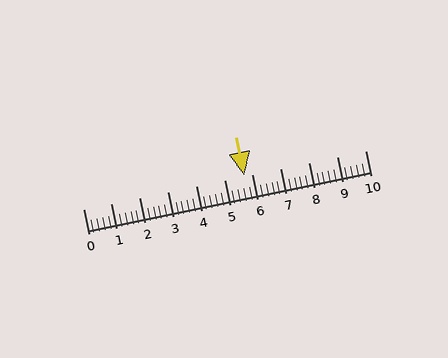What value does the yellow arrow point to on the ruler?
The yellow arrow points to approximately 5.7.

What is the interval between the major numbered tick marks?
The major tick marks are spaced 1 units apart.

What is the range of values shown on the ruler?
The ruler shows values from 0 to 10.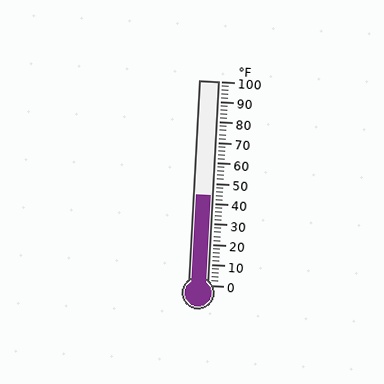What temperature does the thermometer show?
The thermometer shows approximately 44°F.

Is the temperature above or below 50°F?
The temperature is below 50°F.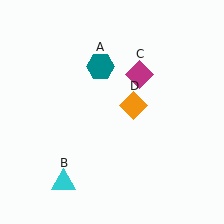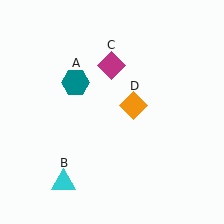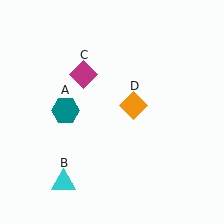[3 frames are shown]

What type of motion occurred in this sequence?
The teal hexagon (object A), magenta diamond (object C) rotated counterclockwise around the center of the scene.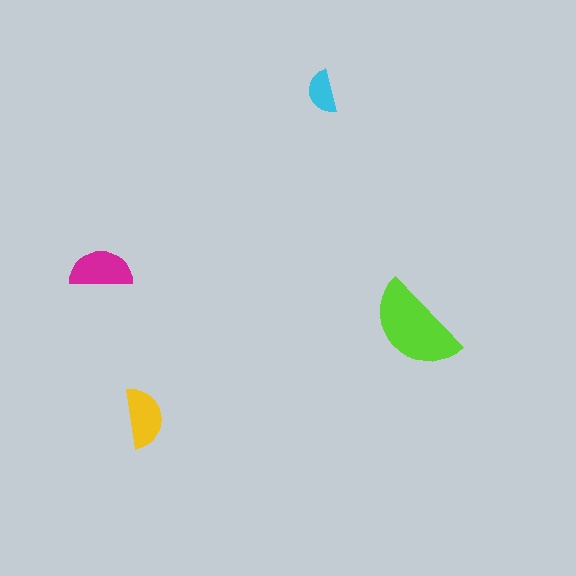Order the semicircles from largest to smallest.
the lime one, the magenta one, the yellow one, the cyan one.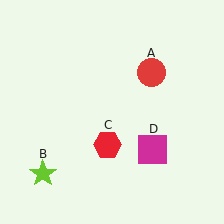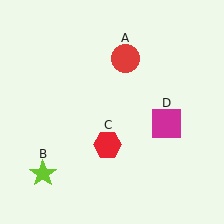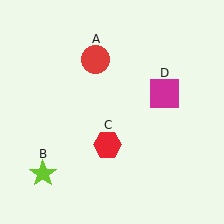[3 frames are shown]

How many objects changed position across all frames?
2 objects changed position: red circle (object A), magenta square (object D).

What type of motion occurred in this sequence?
The red circle (object A), magenta square (object D) rotated counterclockwise around the center of the scene.